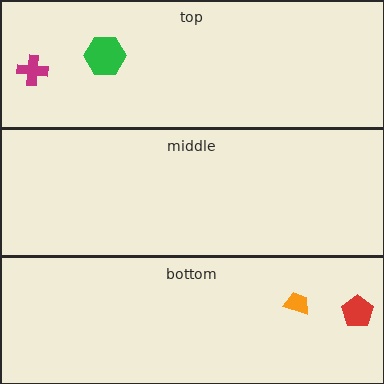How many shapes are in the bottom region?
2.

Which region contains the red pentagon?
The bottom region.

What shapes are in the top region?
The green hexagon, the magenta cross.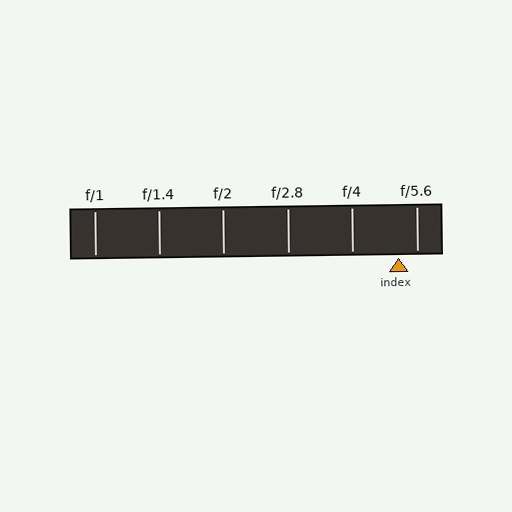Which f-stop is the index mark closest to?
The index mark is closest to f/5.6.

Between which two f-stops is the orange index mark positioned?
The index mark is between f/4 and f/5.6.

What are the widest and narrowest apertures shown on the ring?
The widest aperture shown is f/1 and the narrowest is f/5.6.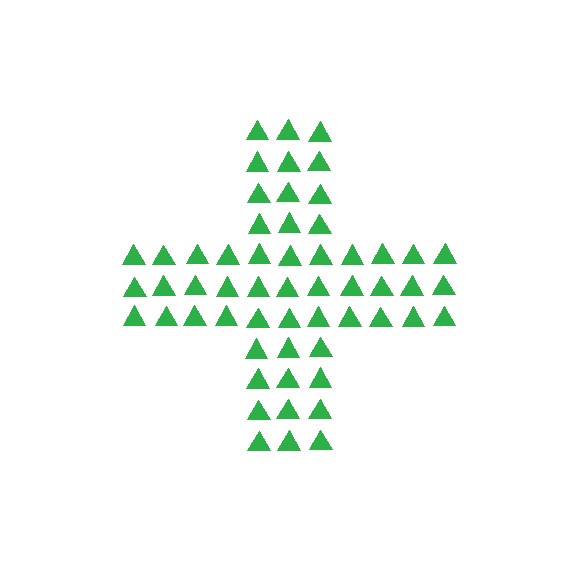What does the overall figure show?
The overall figure shows a cross.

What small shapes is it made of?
It is made of small triangles.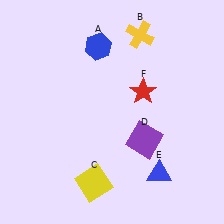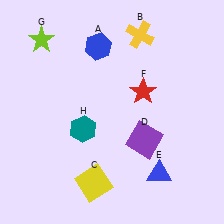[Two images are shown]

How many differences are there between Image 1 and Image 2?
There are 2 differences between the two images.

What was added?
A lime star (G), a teal hexagon (H) were added in Image 2.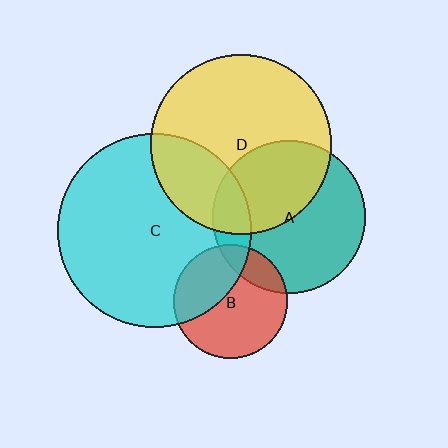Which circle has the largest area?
Circle C (cyan).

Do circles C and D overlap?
Yes.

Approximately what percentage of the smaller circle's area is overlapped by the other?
Approximately 25%.